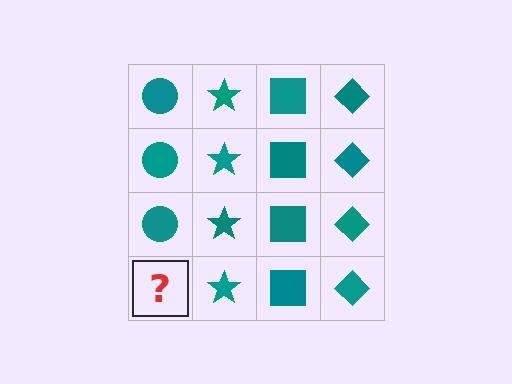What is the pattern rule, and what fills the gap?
The rule is that each column has a consistent shape. The gap should be filled with a teal circle.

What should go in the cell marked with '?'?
The missing cell should contain a teal circle.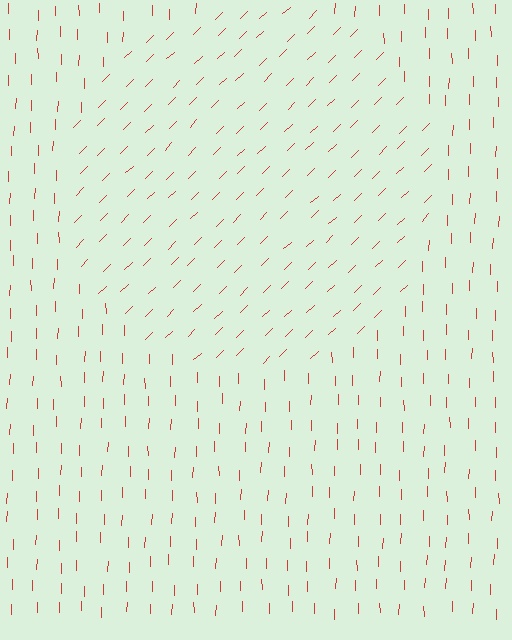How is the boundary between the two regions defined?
The boundary is defined purely by a change in line orientation (approximately 45 degrees difference). All lines are the same color and thickness.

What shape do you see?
I see a circle.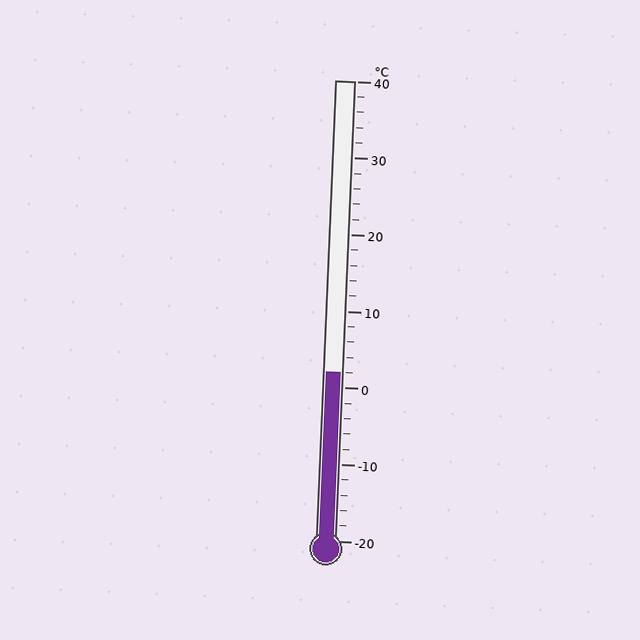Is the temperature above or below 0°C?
The temperature is above 0°C.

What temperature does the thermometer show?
The thermometer shows approximately 2°C.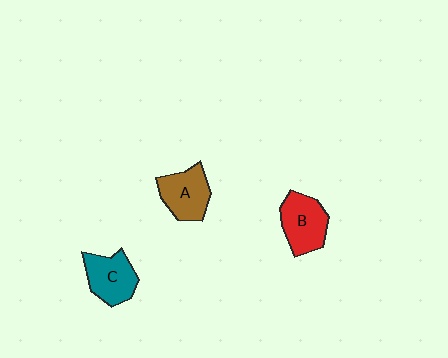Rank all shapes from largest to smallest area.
From largest to smallest: B (red), A (brown), C (teal).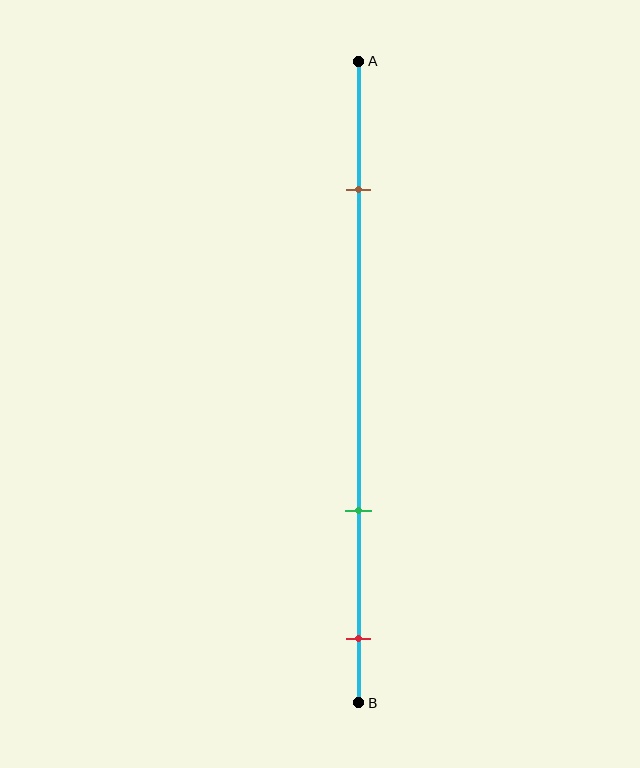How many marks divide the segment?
There are 3 marks dividing the segment.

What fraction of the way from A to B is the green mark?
The green mark is approximately 70% (0.7) of the way from A to B.